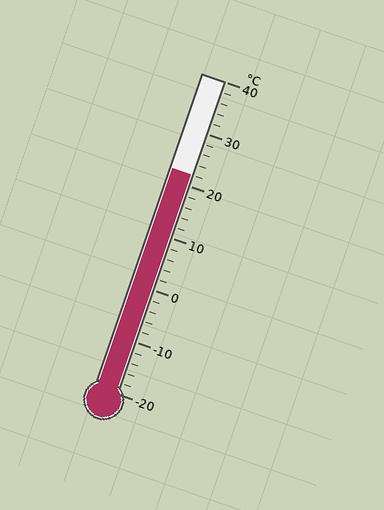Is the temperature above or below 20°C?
The temperature is above 20°C.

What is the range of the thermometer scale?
The thermometer scale ranges from -20°C to 40°C.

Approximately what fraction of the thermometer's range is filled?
The thermometer is filled to approximately 70% of its range.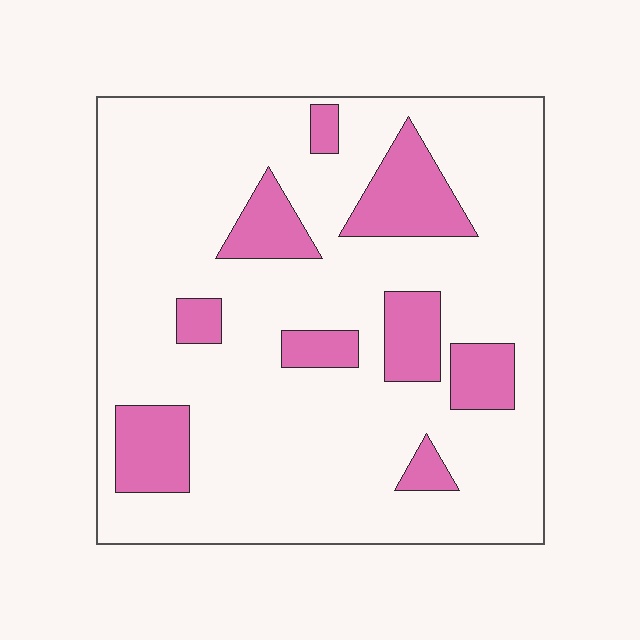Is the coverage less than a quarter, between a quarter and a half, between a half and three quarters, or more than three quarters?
Less than a quarter.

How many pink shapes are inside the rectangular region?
9.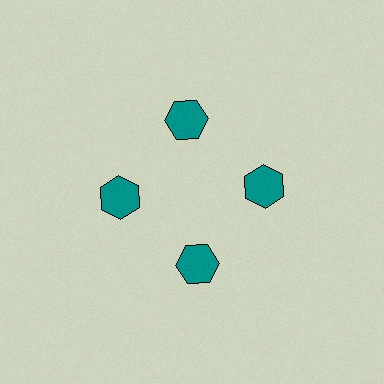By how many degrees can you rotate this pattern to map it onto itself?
The pattern maps onto itself every 90 degrees of rotation.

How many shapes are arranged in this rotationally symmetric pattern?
There are 4 shapes, arranged in 4 groups of 1.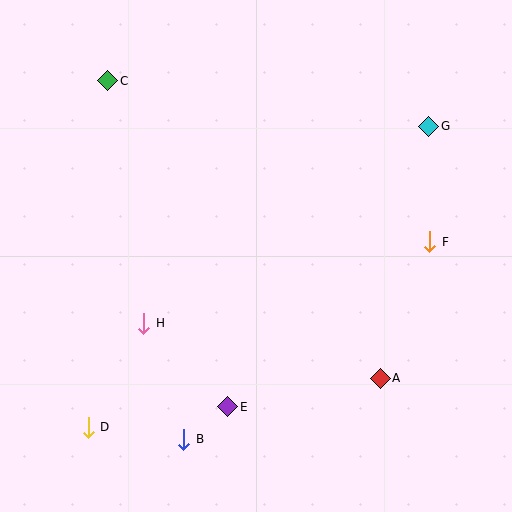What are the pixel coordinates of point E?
Point E is at (228, 407).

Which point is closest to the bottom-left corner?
Point D is closest to the bottom-left corner.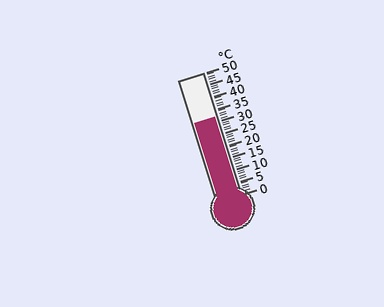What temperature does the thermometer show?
The thermometer shows approximately 32°C.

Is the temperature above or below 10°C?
The temperature is above 10°C.